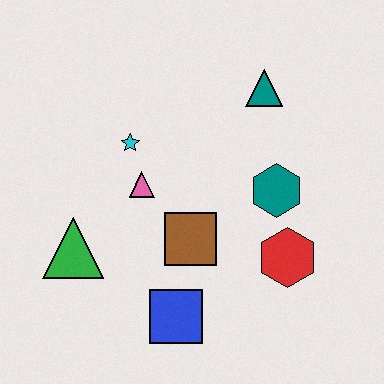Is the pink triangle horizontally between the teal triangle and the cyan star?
Yes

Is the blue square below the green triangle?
Yes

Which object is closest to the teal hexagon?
The red hexagon is closest to the teal hexagon.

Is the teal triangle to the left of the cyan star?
No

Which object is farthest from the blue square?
The teal triangle is farthest from the blue square.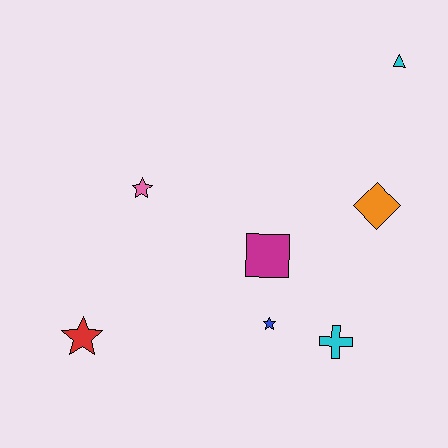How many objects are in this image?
There are 7 objects.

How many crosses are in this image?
There is 1 cross.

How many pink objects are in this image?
There is 1 pink object.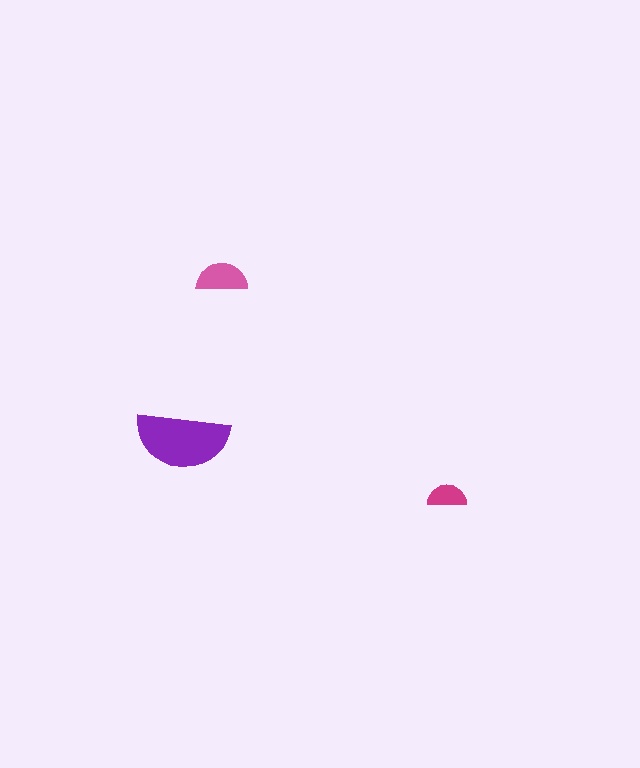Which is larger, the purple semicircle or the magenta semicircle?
The purple one.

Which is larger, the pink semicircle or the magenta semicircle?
The pink one.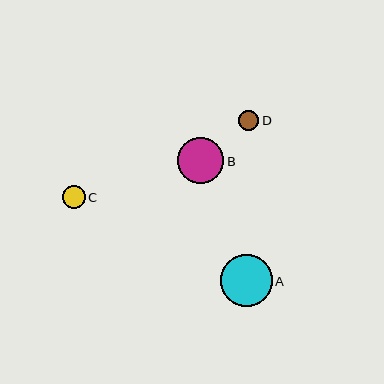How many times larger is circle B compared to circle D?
Circle B is approximately 2.2 times the size of circle D.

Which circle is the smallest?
Circle D is the smallest with a size of approximately 21 pixels.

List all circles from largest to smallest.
From largest to smallest: A, B, C, D.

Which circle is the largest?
Circle A is the largest with a size of approximately 52 pixels.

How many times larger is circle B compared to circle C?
Circle B is approximately 2.0 times the size of circle C.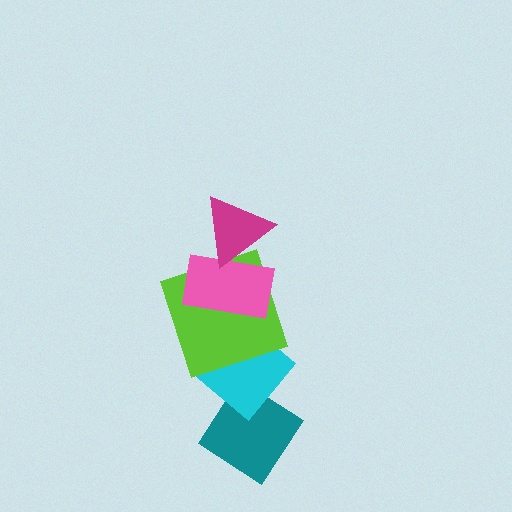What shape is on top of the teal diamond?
The cyan diamond is on top of the teal diamond.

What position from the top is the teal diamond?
The teal diamond is 5th from the top.